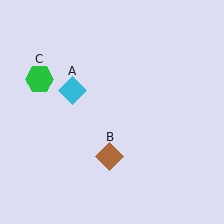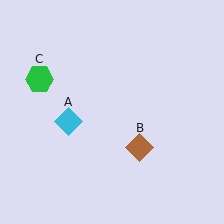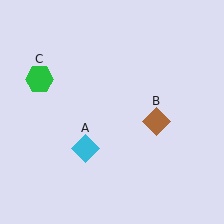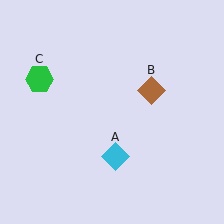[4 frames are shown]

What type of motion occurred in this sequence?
The cyan diamond (object A), brown diamond (object B) rotated counterclockwise around the center of the scene.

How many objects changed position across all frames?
2 objects changed position: cyan diamond (object A), brown diamond (object B).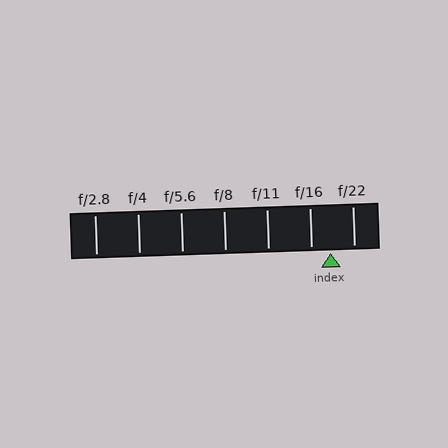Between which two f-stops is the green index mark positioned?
The index mark is between f/16 and f/22.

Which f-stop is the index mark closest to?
The index mark is closest to f/16.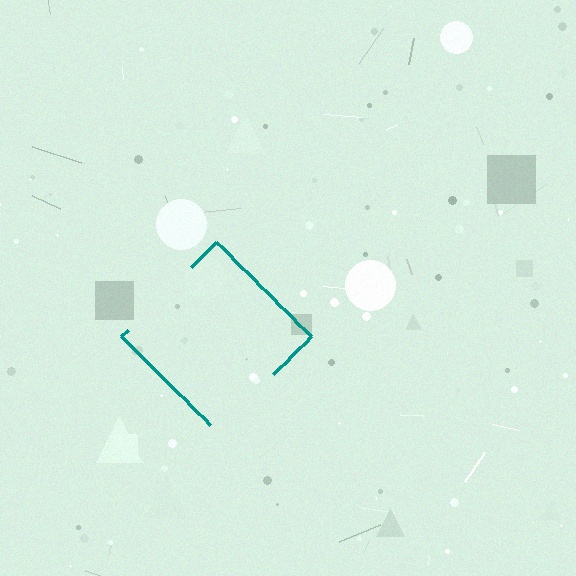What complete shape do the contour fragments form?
The contour fragments form a diamond.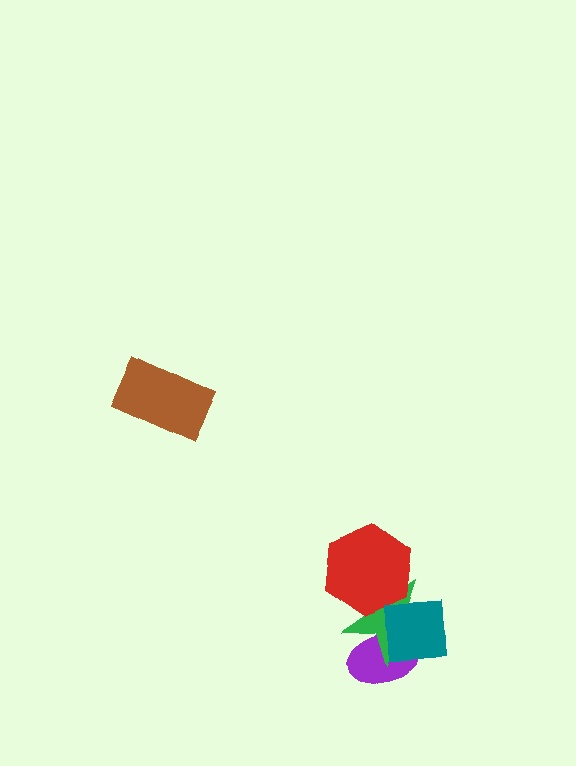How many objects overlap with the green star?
3 objects overlap with the green star.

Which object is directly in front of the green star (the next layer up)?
The red hexagon is directly in front of the green star.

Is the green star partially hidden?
Yes, it is partially covered by another shape.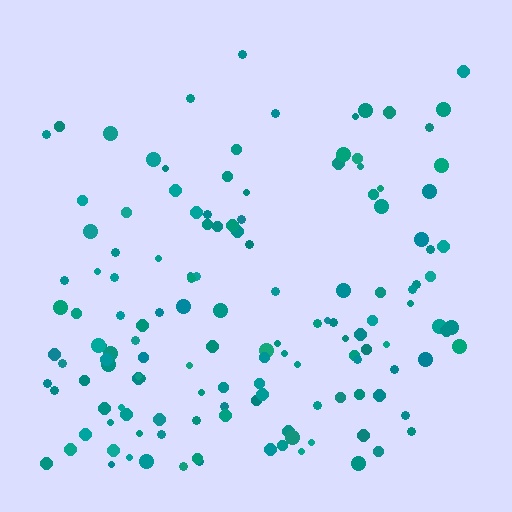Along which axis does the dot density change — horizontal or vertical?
Vertical.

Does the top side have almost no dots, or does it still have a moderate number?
Still a moderate number, just noticeably fewer than the bottom.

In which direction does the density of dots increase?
From top to bottom, with the bottom side densest.